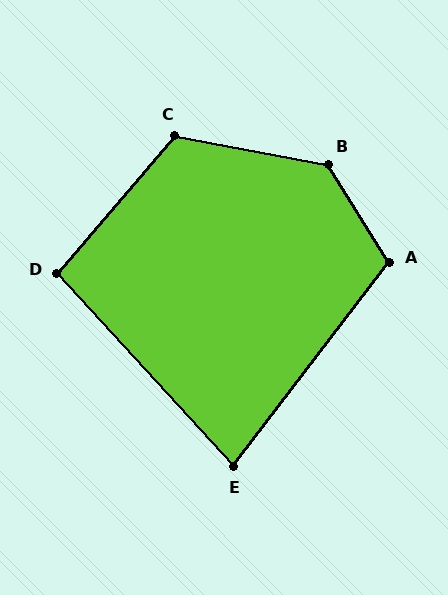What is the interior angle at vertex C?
Approximately 120 degrees (obtuse).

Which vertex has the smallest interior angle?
E, at approximately 80 degrees.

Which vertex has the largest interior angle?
B, at approximately 132 degrees.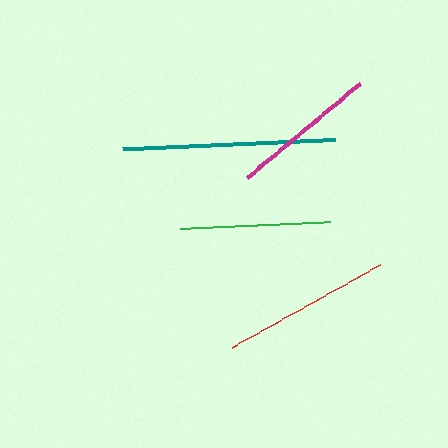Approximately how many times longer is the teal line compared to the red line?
The teal line is approximately 1.2 times the length of the red line.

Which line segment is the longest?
The teal line is the longest at approximately 213 pixels.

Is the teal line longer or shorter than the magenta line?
The teal line is longer than the magenta line.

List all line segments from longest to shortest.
From longest to shortest: teal, red, green, magenta.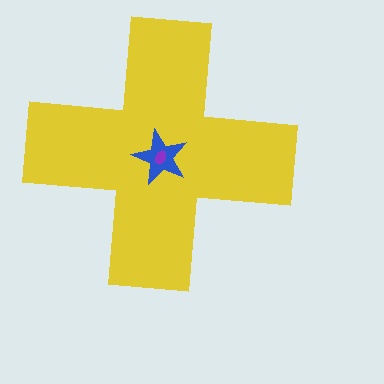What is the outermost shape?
The yellow cross.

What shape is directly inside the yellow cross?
The blue star.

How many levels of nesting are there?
3.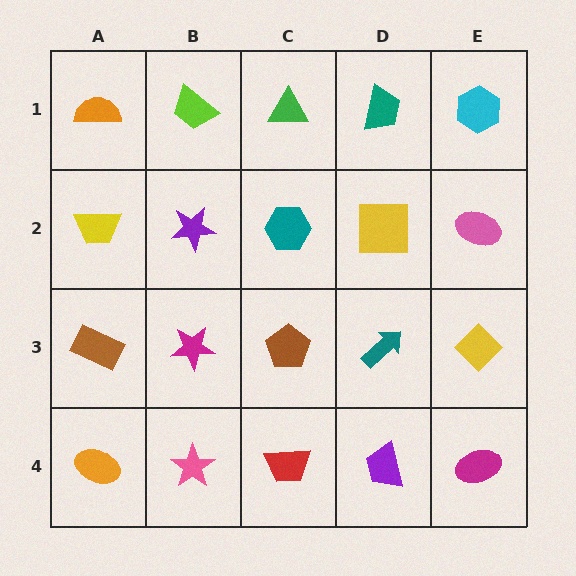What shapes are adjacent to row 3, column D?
A yellow square (row 2, column D), a purple trapezoid (row 4, column D), a brown pentagon (row 3, column C), a yellow diamond (row 3, column E).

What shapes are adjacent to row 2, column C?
A green triangle (row 1, column C), a brown pentagon (row 3, column C), a purple star (row 2, column B), a yellow square (row 2, column D).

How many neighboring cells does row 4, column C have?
3.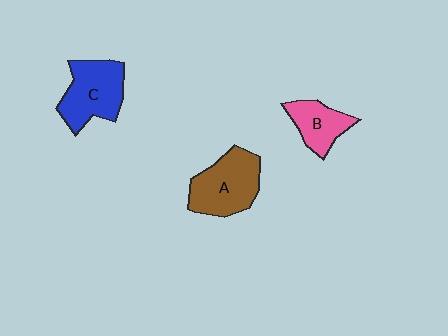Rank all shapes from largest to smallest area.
From largest to smallest: A (brown), C (blue), B (pink).